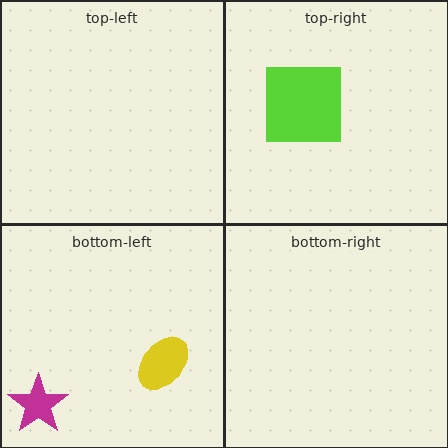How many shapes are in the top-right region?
1.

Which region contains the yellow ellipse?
The bottom-left region.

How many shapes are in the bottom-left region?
2.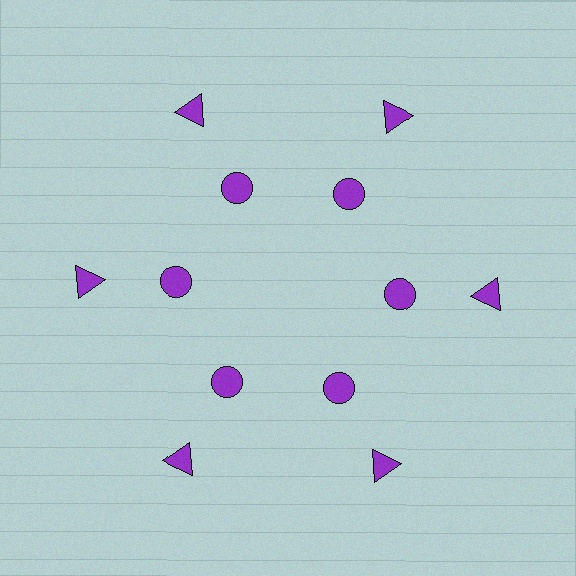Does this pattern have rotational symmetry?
Yes, this pattern has 6-fold rotational symmetry. It looks the same after rotating 60 degrees around the center.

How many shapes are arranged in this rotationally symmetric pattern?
There are 12 shapes, arranged in 6 groups of 2.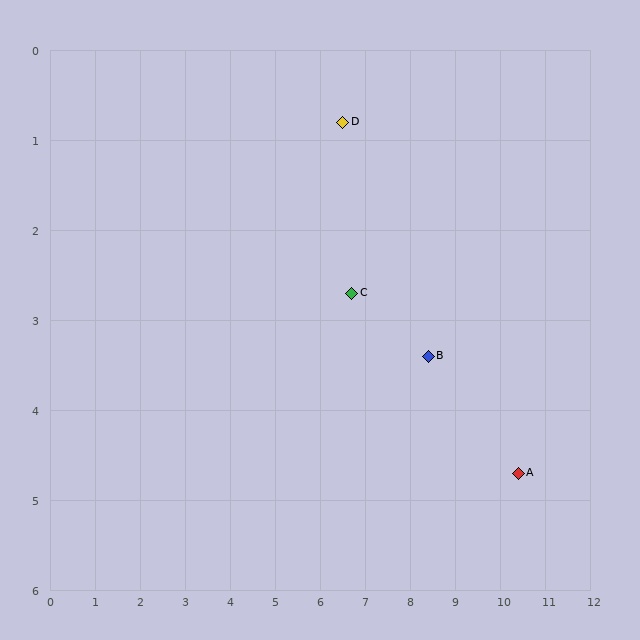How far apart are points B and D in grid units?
Points B and D are about 3.2 grid units apart.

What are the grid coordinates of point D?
Point D is at approximately (6.5, 0.8).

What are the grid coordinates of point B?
Point B is at approximately (8.4, 3.4).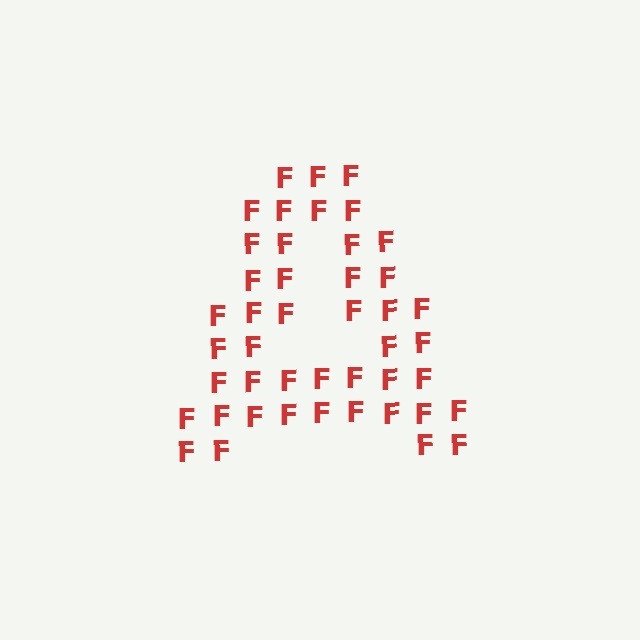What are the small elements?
The small elements are letter F's.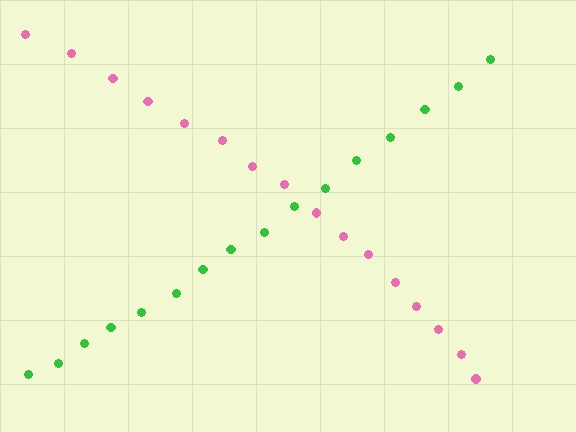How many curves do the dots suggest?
There are 2 distinct paths.